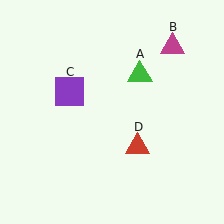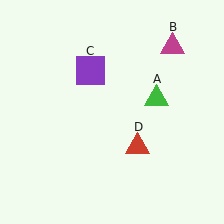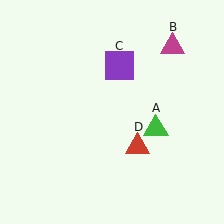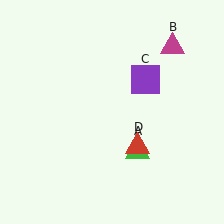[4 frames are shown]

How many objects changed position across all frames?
2 objects changed position: green triangle (object A), purple square (object C).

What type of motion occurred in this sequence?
The green triangle (object A), purple square (object C) rotated clockwise around the center of the scene.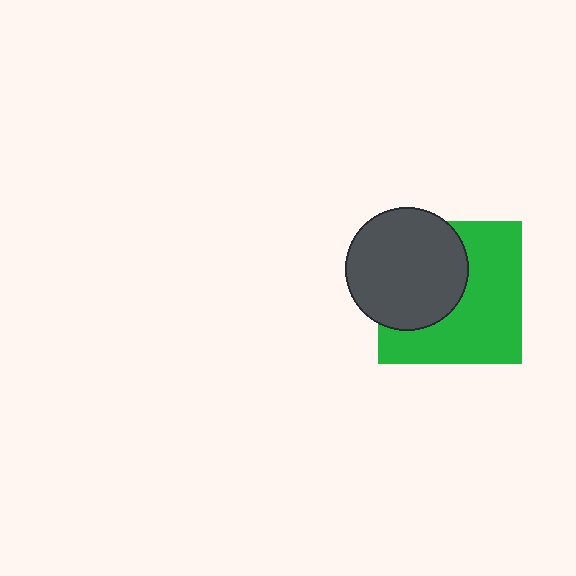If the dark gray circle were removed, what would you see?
You would see the complete green square.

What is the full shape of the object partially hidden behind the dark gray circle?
The partially hidden object is a green square.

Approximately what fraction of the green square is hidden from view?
Roughly 43% of the green square is hidden behind the dark gray circle.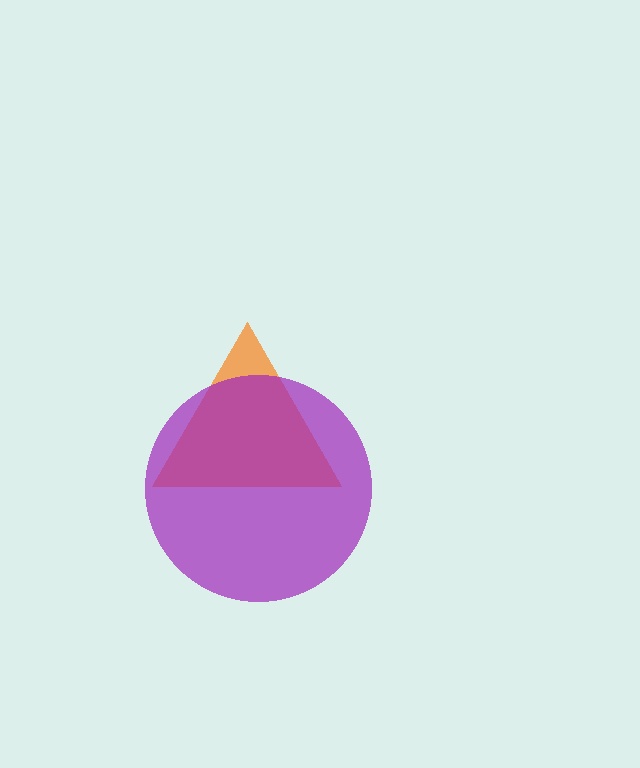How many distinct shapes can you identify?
There are 2 distinct shapes: an orange triangle, a purple circle.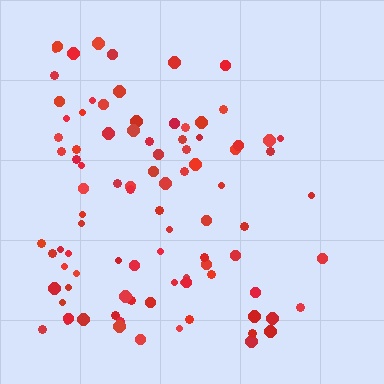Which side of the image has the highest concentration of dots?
The left.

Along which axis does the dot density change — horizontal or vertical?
Horizontal.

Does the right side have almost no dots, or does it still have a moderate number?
Still a moderate number, just noticeably fewer than the left.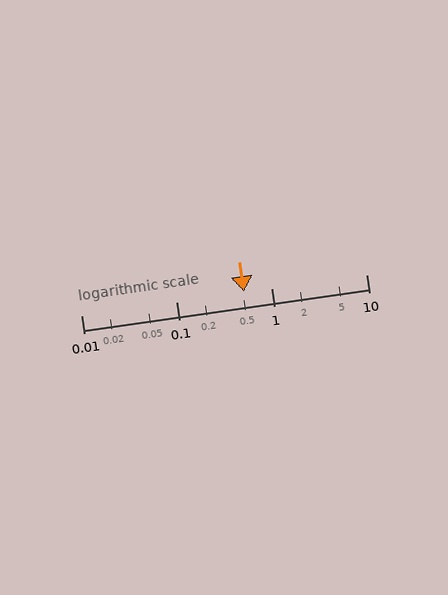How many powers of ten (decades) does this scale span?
The scale spans 3 decades, from 0.01 to 10.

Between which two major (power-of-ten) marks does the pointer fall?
The pointer is between 0.1 and 1.